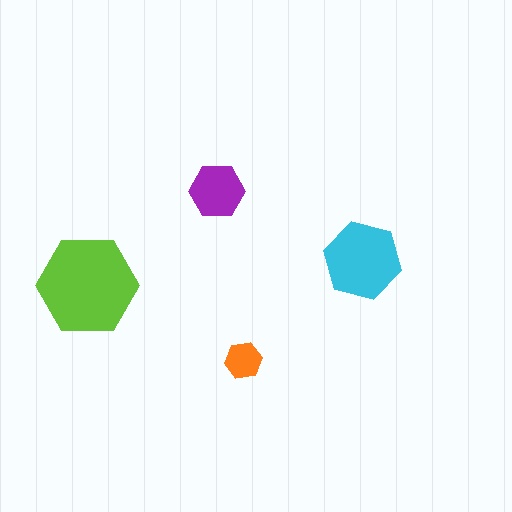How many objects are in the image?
There are 4 objects in the image.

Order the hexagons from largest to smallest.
the lime one, the cyan one, the purple one, the orange one.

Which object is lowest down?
The orange hexagon is bottommost.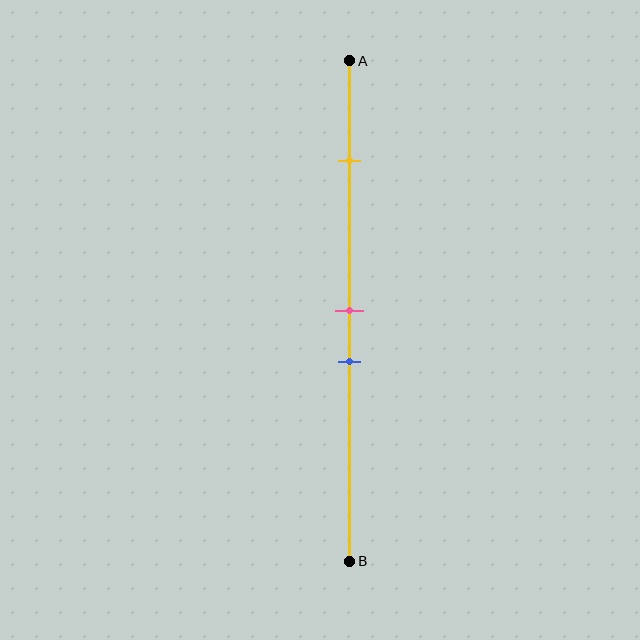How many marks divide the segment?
There are 3 marks dividing the segment.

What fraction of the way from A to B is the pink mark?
The pink mark is approximately 50% (0.5) of the way from A to B.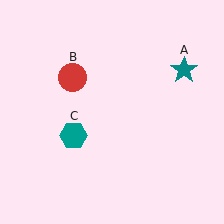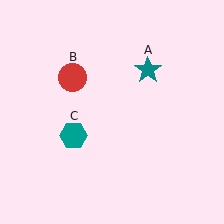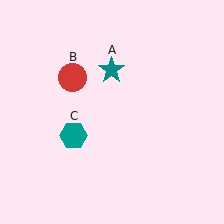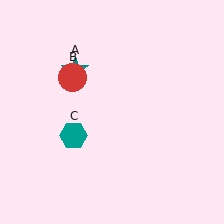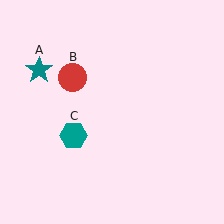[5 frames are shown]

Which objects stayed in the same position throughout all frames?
Red circle (object B) and teal hexagon (object C) remained stationary.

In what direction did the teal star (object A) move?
The teal star (object A) moved left.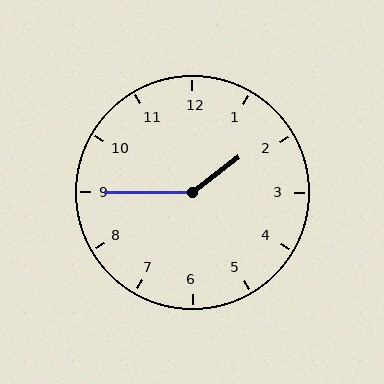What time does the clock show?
1:45.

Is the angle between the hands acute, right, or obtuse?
It is obtuse.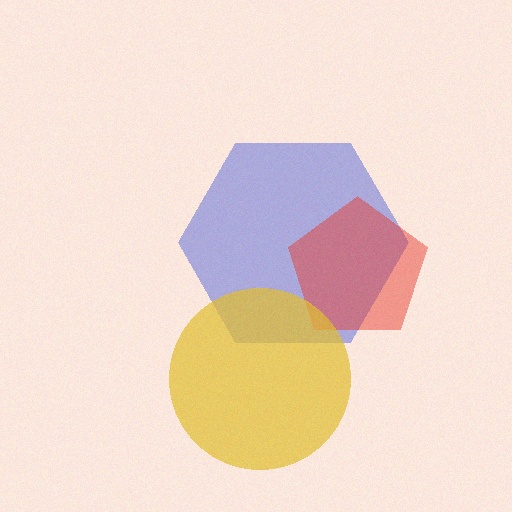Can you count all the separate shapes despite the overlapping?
Yes, there are 3 separate shapes.